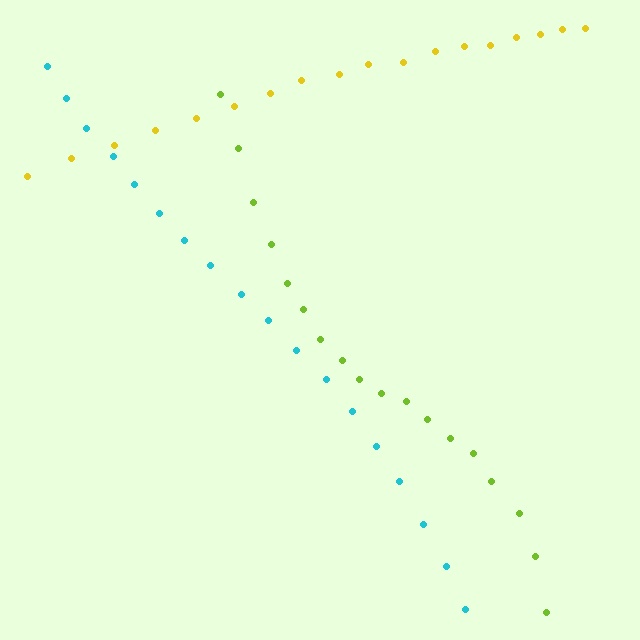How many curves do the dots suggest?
There are 3 distinct paths.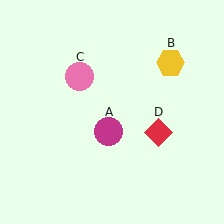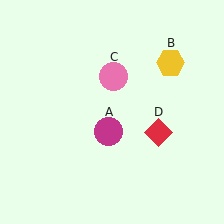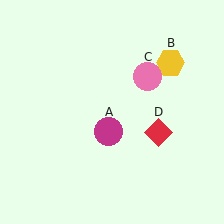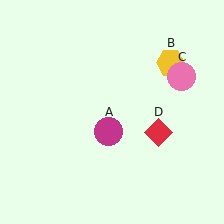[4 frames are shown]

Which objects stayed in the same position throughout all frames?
Magenta circle (object A) and yellow hexagon (object B) and red diamond (object D) remained stationary.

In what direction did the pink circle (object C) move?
The pink circle (object C) moved right.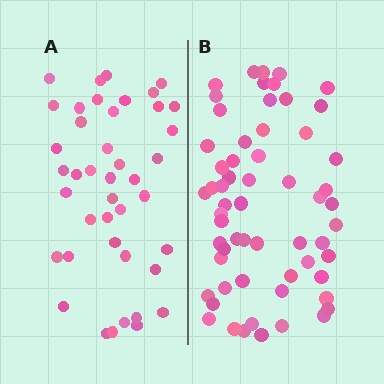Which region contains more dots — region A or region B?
Region B (the right region) has more dots.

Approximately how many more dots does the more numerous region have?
Region B has approximately 20 more dots than region A.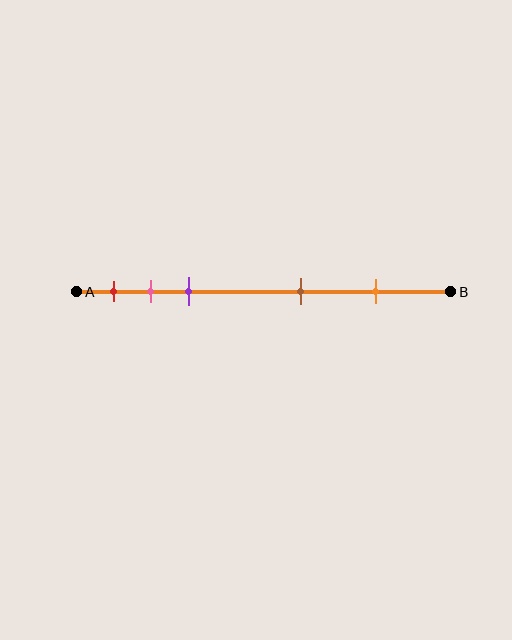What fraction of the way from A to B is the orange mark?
The orange mark is approximately 80% (0.8) of the way from A to B.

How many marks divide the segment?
There are 5 marks dividing the segment.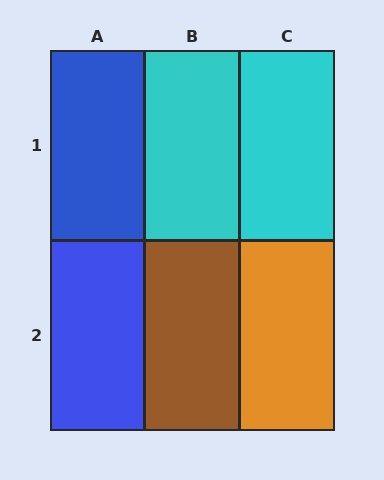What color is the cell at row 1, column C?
Cyan.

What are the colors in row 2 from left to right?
Blue, brown, orange.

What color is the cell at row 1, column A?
Blue.